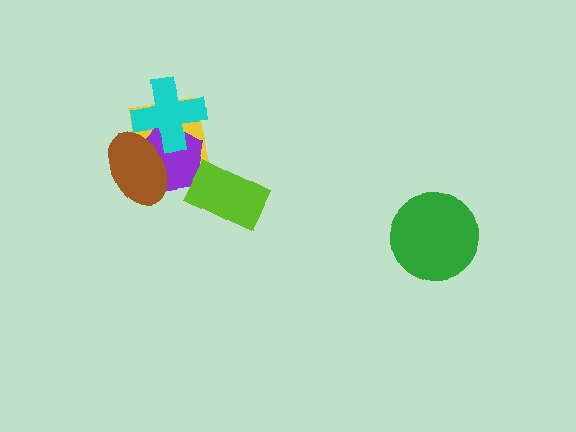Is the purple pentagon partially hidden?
Yes, it is partially covered by another shape.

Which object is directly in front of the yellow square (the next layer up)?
The purple pentagon is directly in front of the yellow square.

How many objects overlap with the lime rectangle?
0 objects overlap with the lime rectangle.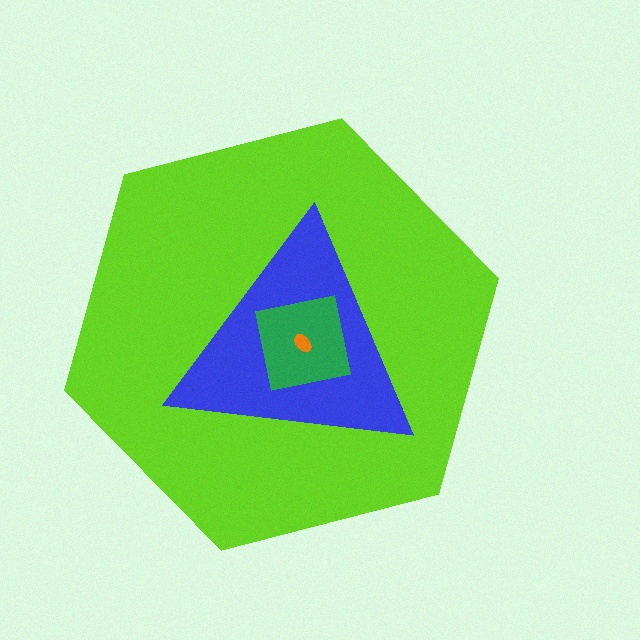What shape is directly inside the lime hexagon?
The blue triangle.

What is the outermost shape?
The lime hexagon.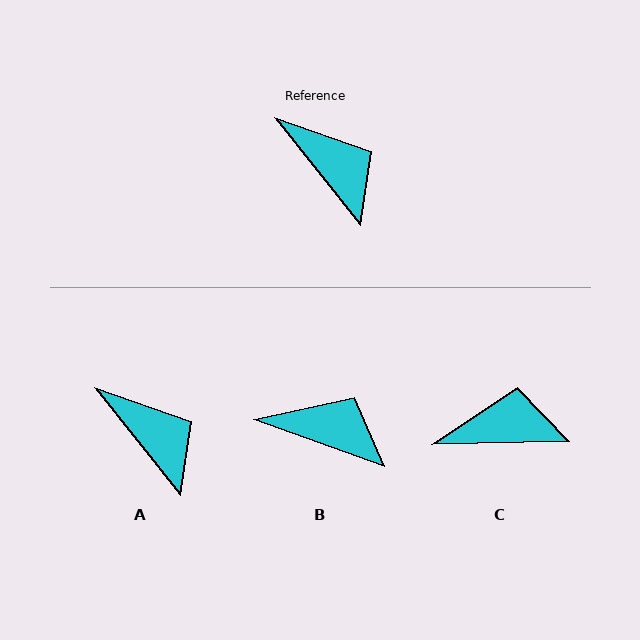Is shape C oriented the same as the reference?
No, it is off by about 53 degrees.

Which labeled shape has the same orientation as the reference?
A.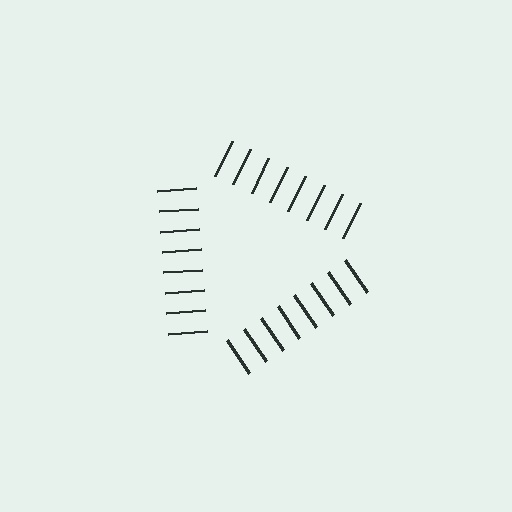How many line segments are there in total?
24 — 8 along each of the 3 edges.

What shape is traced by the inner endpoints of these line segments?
An illusory triangle — the line segments terminate on its edges but no continuous stroke is drawn.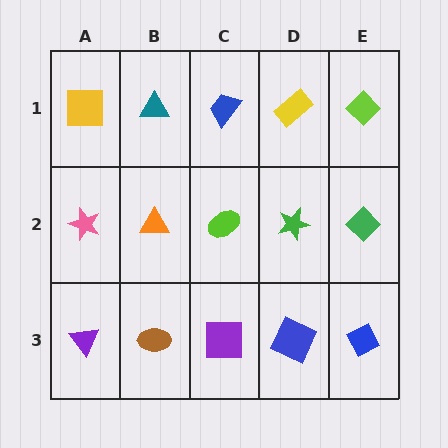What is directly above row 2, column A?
A yellow square.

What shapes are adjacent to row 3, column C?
A lime ellipse (row 2, column C), a brown ellipse (row 3, column B), a blue square (row 3, column D).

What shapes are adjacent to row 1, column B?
An orange triangle (row 2, column B), a yellow square (row 1, column A), a blue trapezoid (row 1, column C).